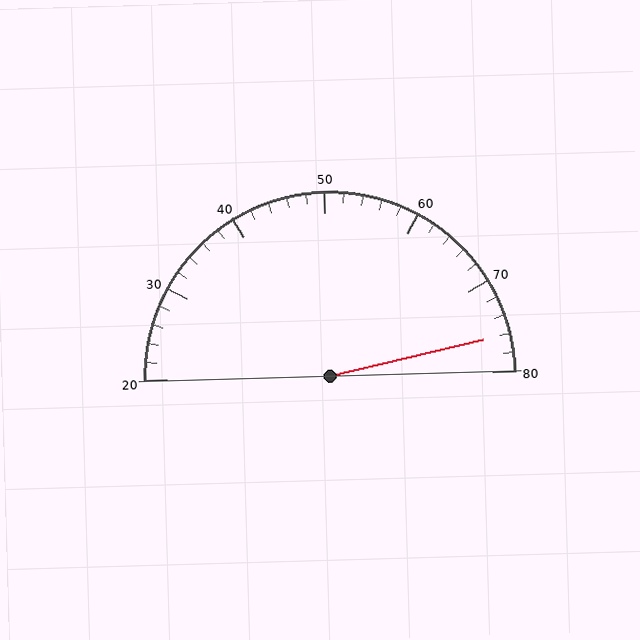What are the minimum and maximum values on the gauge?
The gauge ranges from 20 to 80.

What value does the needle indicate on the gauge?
The needle indicates approximately 76.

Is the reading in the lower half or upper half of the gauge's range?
The reading is in the upper half of the range (20 to 80).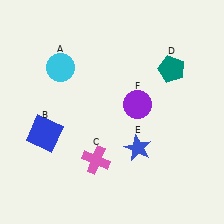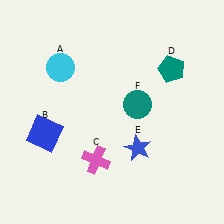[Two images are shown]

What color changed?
The circle (F) changed from purple in Image 1 to teal in Image 2.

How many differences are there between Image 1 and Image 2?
There is 1 difference between the two images.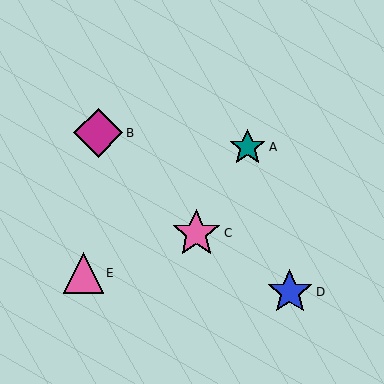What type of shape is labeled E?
Shape E is a pink triangle.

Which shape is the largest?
The magenta diamond (labeled B) is the largest.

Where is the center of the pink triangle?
The center of the pink triangle is at (83, 273).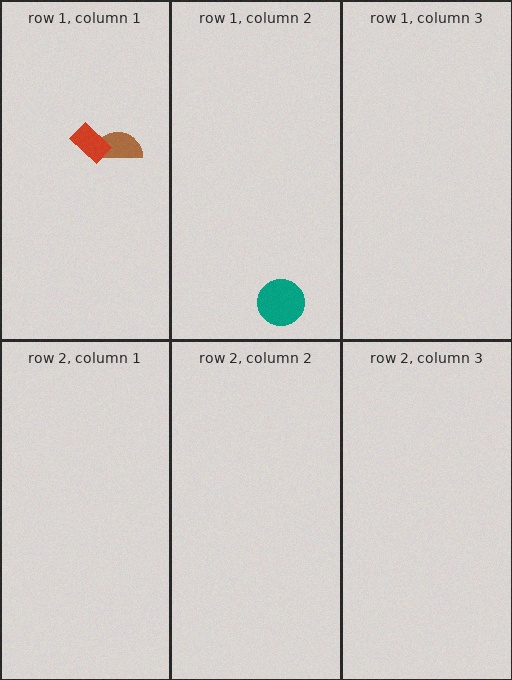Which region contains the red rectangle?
The row 1, column 1 region.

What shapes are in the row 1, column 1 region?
The brown semicircle, the red rectangle.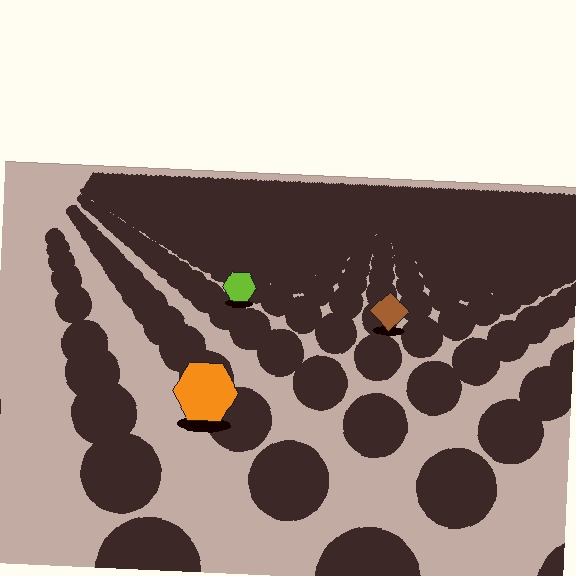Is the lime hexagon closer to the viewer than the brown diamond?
No. The brown diamond is closer — you can tell from the texture gradient: the ground texture is coarser near it.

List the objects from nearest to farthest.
From nearest to farthest: the orange hexagon, the brown diamond, the lime hexagon.